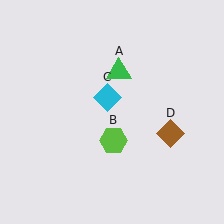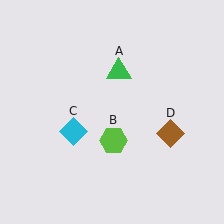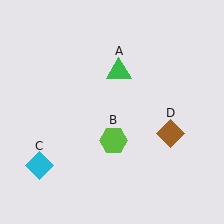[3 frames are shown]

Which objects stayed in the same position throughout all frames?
Green triangle (object A) and lime hexagon (object B) and brown diamond (object D) remained stationary.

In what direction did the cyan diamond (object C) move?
The cyan diamond (object C) moved down and to the left.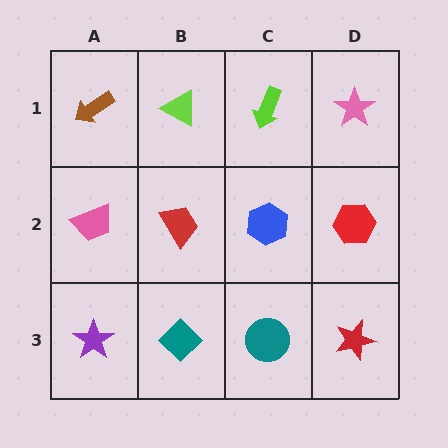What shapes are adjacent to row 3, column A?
A pink trapezoid (row 2, column A), a teal diamond (row 3, column B).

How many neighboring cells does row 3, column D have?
2.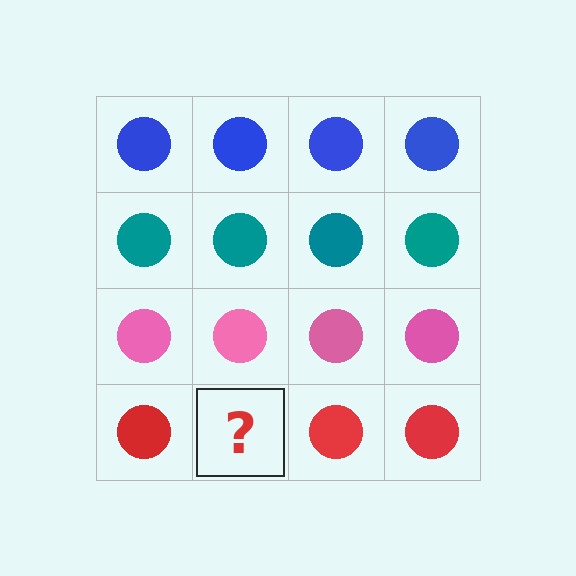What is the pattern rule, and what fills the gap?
The rule is that each row has a consistent color. The gap should be filled with a red circle.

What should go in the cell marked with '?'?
The missing cell should contain a red circle.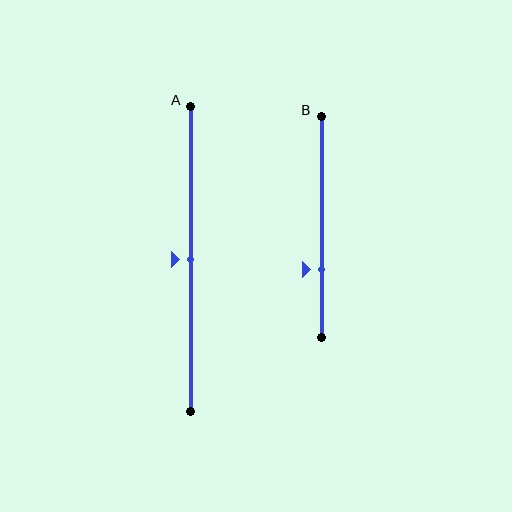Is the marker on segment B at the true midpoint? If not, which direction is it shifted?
No, the marker on segment B is shifted downward by about 19% of the segment length.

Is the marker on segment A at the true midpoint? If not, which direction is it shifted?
Yes, the marker on segment A is at the true midpoint.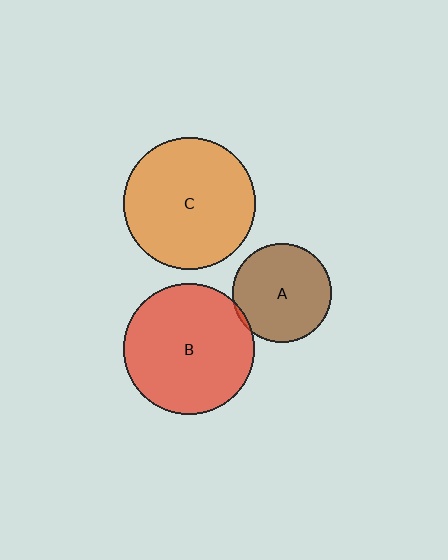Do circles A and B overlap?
Yes.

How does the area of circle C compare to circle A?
Approximately 1.8 times.